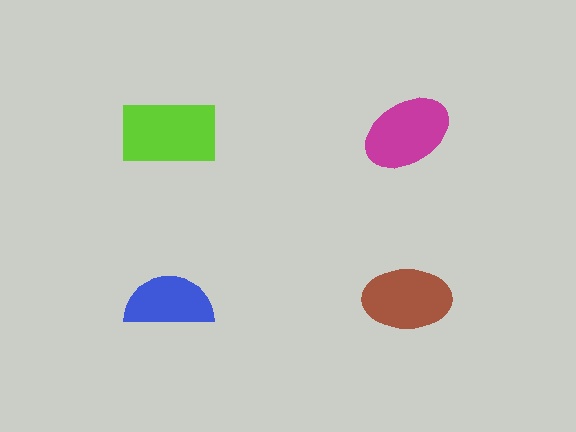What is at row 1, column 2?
A magenta ellipse.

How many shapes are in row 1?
2 shapes.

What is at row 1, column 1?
A lime rectangle.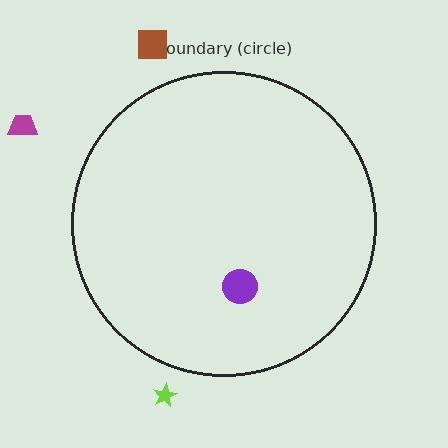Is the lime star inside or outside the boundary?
Outside.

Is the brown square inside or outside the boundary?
Outside.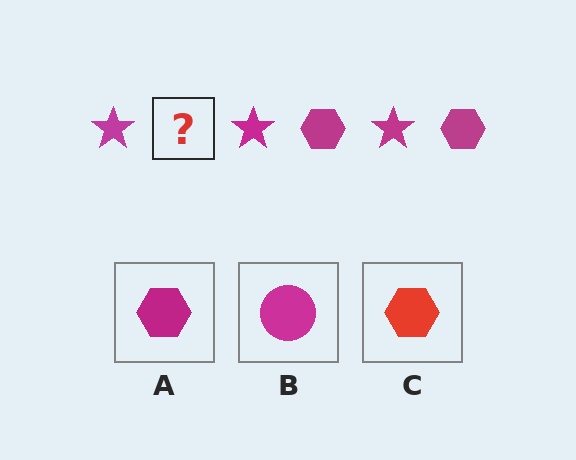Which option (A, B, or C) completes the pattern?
A.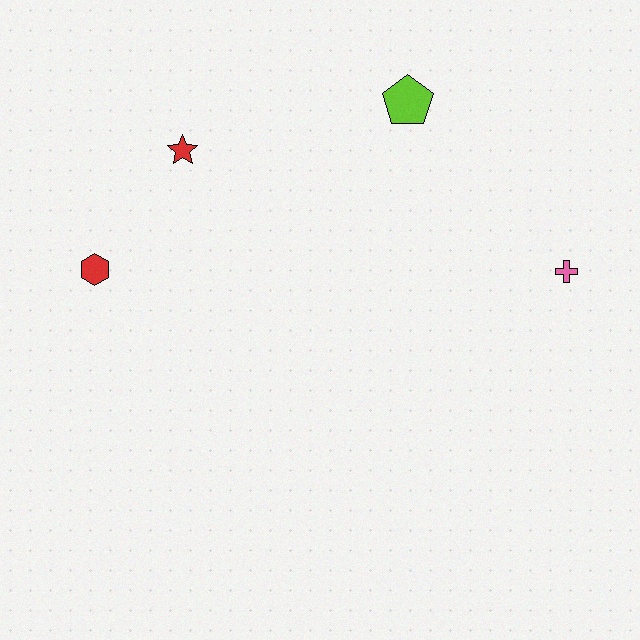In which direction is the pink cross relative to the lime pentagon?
The pink cross is below the lime pentagon.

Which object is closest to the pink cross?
The lime pentagon is closest to the pink cross.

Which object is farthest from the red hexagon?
The pink cross is farthest from the red hexagon.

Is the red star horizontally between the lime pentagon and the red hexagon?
Yes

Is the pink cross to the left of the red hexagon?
No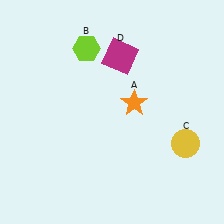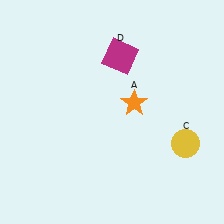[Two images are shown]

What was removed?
The lime hexagon (B) was removed in Image 2.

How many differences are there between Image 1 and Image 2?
There is 1 difference between the two images.